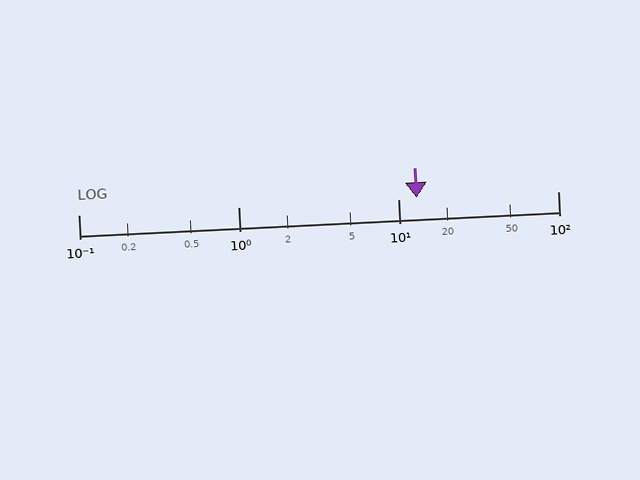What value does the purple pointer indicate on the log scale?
The pointer indicates approximately 13.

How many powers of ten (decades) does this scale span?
The scale spans 3 decades, from 0.1 to 100.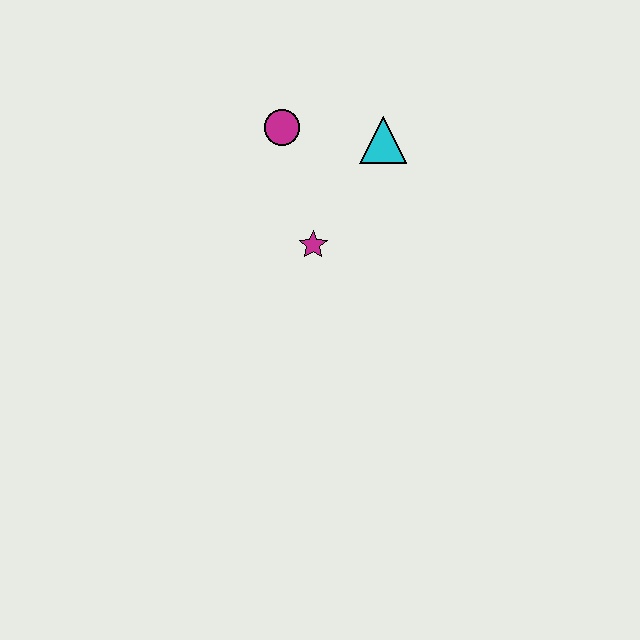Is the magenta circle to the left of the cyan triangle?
Yes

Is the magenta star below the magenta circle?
Yes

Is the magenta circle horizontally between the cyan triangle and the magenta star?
No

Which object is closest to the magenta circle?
The cyan triangle is closest to the magenta circle.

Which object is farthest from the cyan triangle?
The magenta star is farthest from the cyan triangle.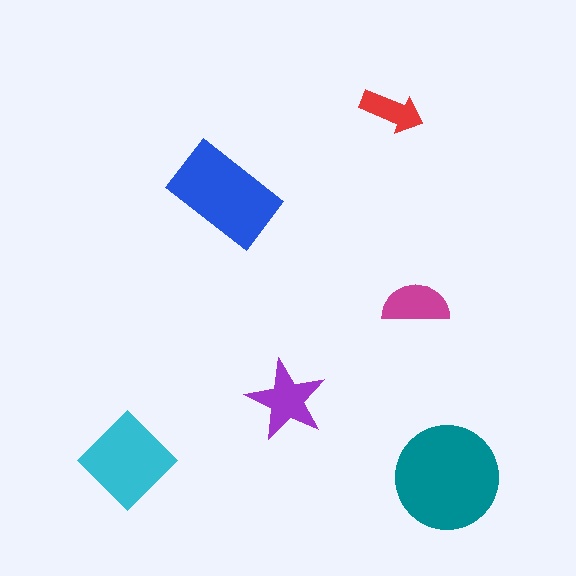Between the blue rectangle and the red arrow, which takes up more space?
The blue rectangle.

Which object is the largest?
The teal circle.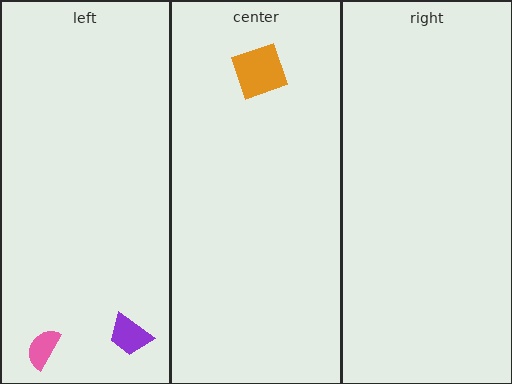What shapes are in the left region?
The purple trapezoid, the pink semicircle.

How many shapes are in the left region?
2.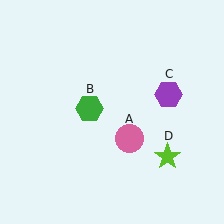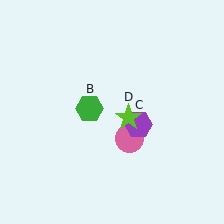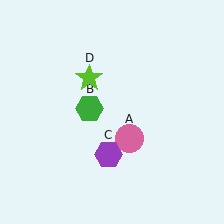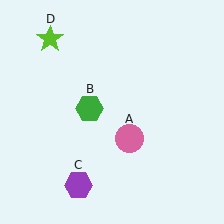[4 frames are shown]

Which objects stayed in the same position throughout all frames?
Pink circle (object A) and green hexagon (object B) remained stationary.